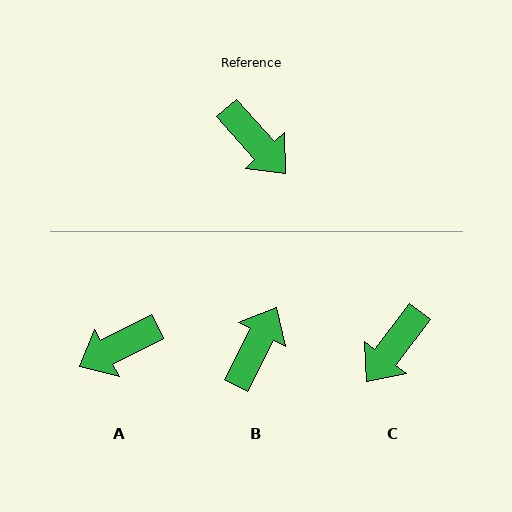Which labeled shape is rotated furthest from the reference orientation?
B, about 111 degrees away.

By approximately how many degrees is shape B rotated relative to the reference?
Approximately 111 degrees counter-clockwise.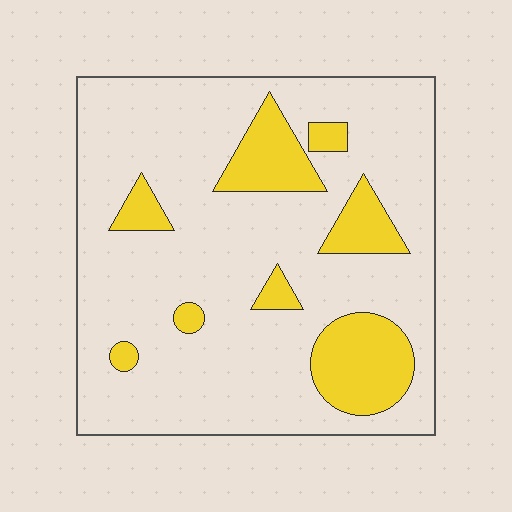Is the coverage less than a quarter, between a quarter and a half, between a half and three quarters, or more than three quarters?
Less than a quarter.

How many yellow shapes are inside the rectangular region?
8.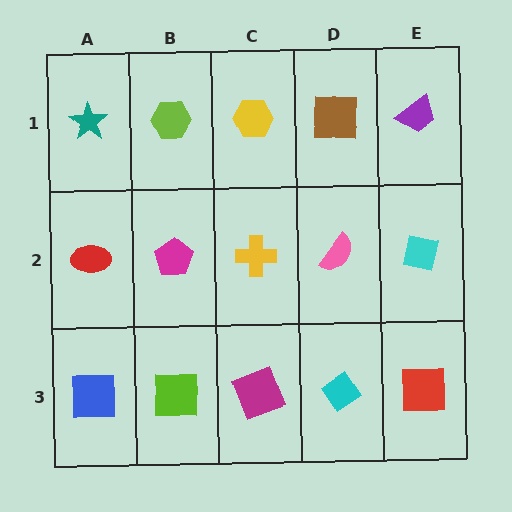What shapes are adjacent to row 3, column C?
A yellow cross (row 2, column C), a lime square (row 3, column B), a cyan diamond (row 3, column D).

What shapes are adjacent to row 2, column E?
A purple trapezoid (row 1, column E), a red square (row 3, column E), a pink semicircle (row 2, column D).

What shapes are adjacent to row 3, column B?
A magenta pentagon (row 2, column B), a blue square (row 3, column A), a magenta square (row 3, column C).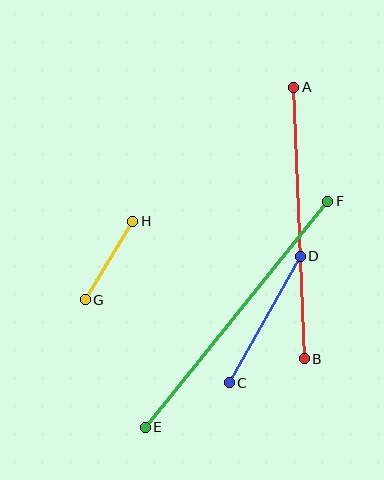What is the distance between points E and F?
The distance is approximately 291 pixels.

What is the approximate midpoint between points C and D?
The midpoint is at approximately (265, 320) pixels.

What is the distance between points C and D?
The distance is approximately 145 pixels.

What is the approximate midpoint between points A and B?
The midpoint is at approximately (299, 223) pixels.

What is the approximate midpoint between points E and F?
The midpoint is at approximately (237, 314) pixels.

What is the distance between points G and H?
The distance is approximately 92 pixels.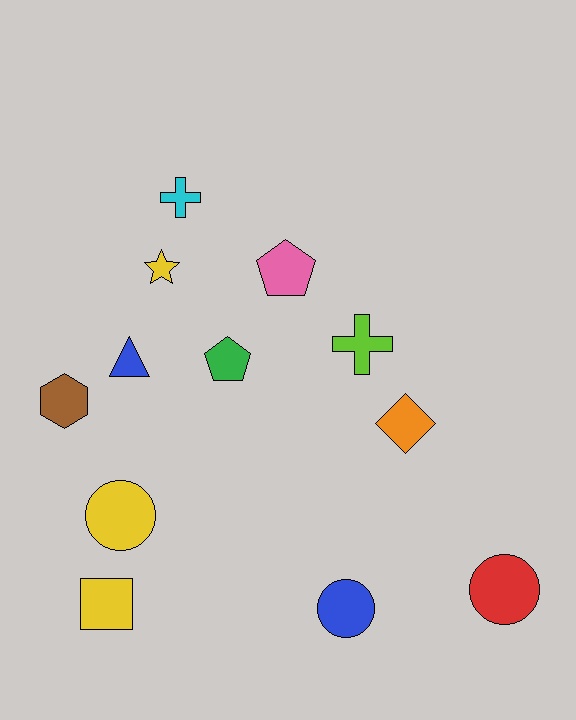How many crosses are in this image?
There are 2 crosses.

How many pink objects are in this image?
There is 1 pink object.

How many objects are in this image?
There are 12 objects.